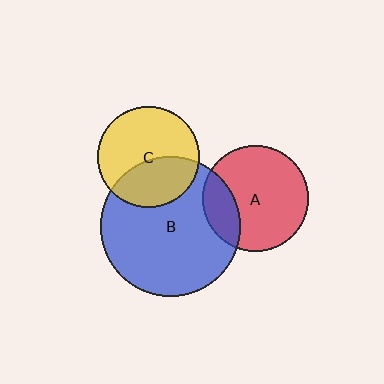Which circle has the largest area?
Circle B (blue).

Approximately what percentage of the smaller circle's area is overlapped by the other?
Approximately 40%.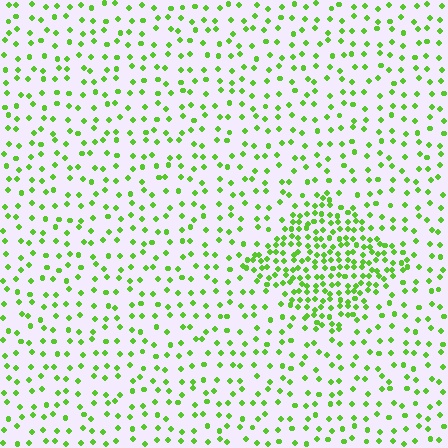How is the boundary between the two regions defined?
The boundary is defined by a change in element density (approximately 2.5x ratio). All elements are the same color, size, and shape.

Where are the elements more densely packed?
The elements are more densely packed inside the diamond boundary.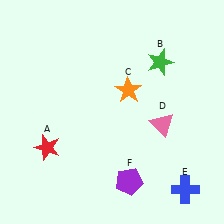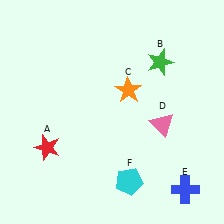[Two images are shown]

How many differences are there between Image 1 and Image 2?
There is 1 difference between the two images.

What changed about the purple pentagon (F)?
In Image 1, F is purple. In Image 2, it changed to cyan.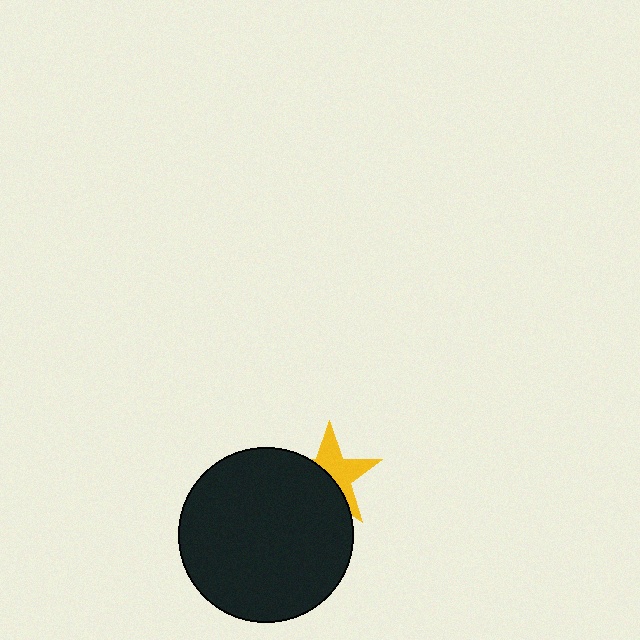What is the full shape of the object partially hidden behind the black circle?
The partially hidden object is a yellow star.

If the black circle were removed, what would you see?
You would see the complete yellow star.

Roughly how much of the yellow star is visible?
About half of it is visible (roughly 51%).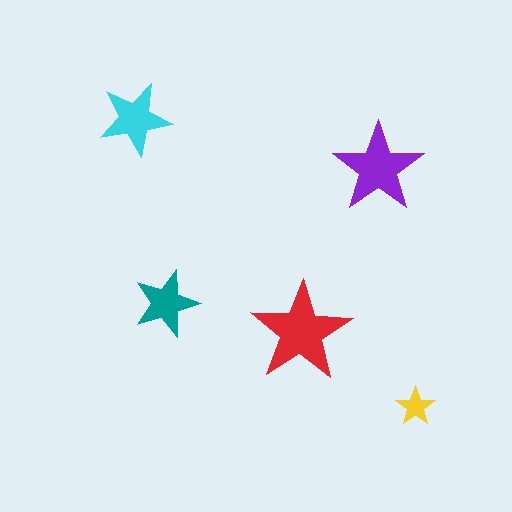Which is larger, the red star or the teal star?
The red one.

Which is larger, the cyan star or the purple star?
The purple one.